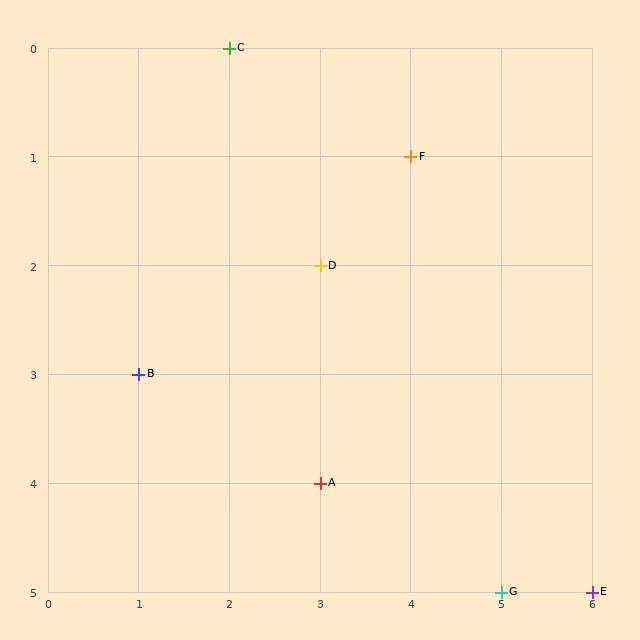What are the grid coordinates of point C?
Point C is at grid coordinates (2, 0).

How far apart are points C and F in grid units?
Points C and F are 2 columns and 1 row apart (about 2.2 grid units diagonally).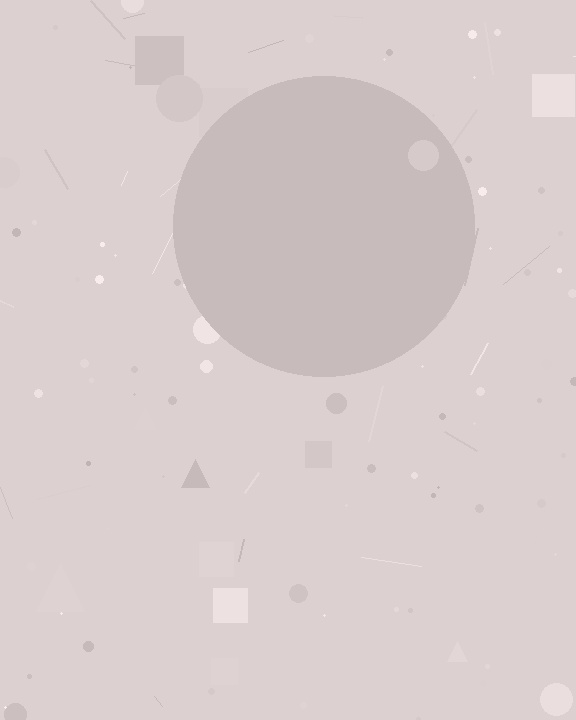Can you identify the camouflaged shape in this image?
The camouflaged shape is a circle.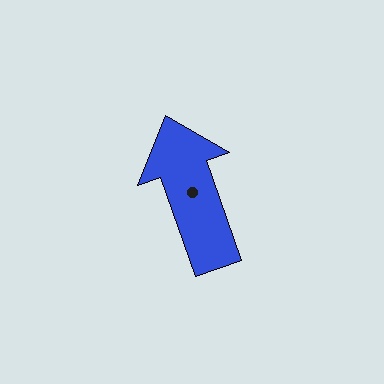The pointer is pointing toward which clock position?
Roughly 11 o'clock.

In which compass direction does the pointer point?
North.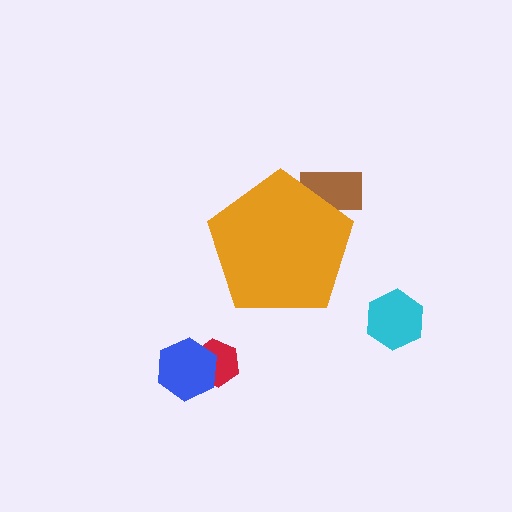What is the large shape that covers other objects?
An orange pentagon.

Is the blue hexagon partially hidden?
No, the blue hexagon is fully visible.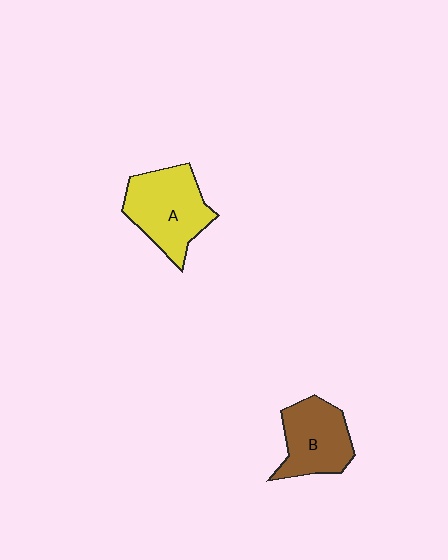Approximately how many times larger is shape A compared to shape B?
Approximately 1.2 times.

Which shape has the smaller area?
Shape B (brown).